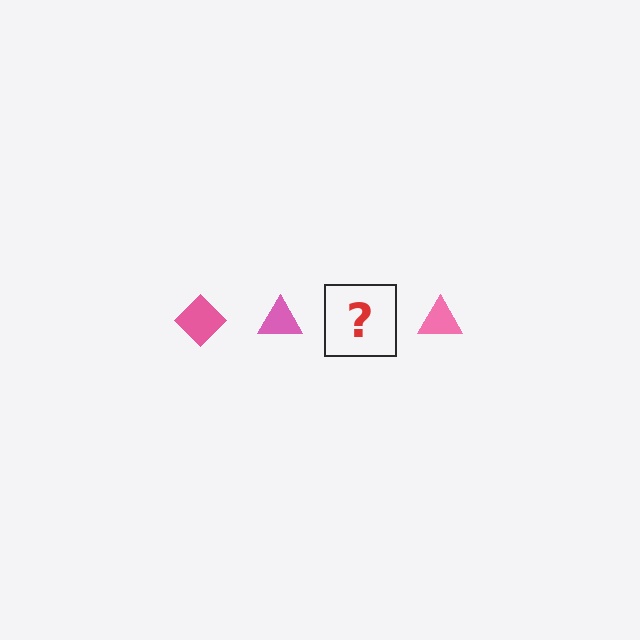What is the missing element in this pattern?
The missing element is a pink diamond.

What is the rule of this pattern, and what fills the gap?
The rule is that the pattern cycles through diamond, triangle shapes in pink. The gap should be filled with a pink diamond.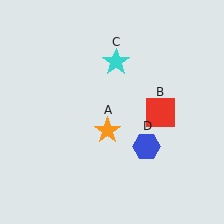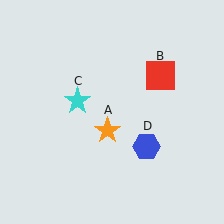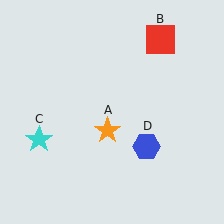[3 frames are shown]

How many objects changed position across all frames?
2 objects changed position: red square (object B), cyan star (object C).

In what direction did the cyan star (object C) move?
The cyan star (object C) moved down and to the left.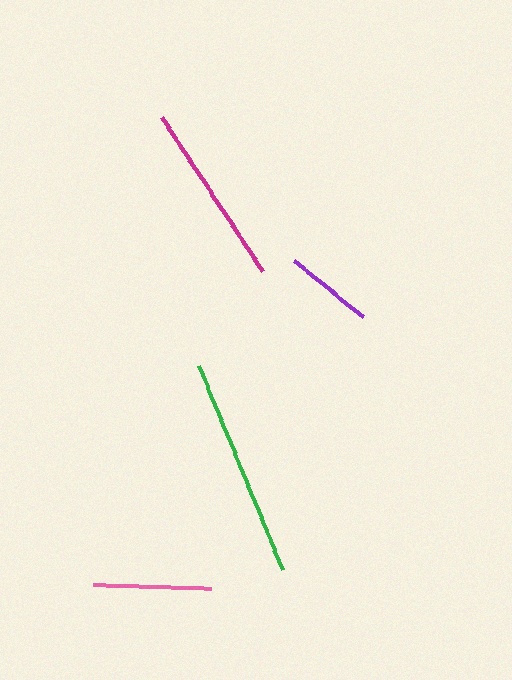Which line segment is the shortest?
The purple line is the shortest at approximately 89 pixels.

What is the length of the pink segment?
The pink segment is approximately 118 pixels long.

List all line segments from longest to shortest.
From longest to shortest: green, magenta, pink, purple.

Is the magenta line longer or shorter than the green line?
The green line is longer than the magenta line.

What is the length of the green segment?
The green segment is approximately 221 pixels long.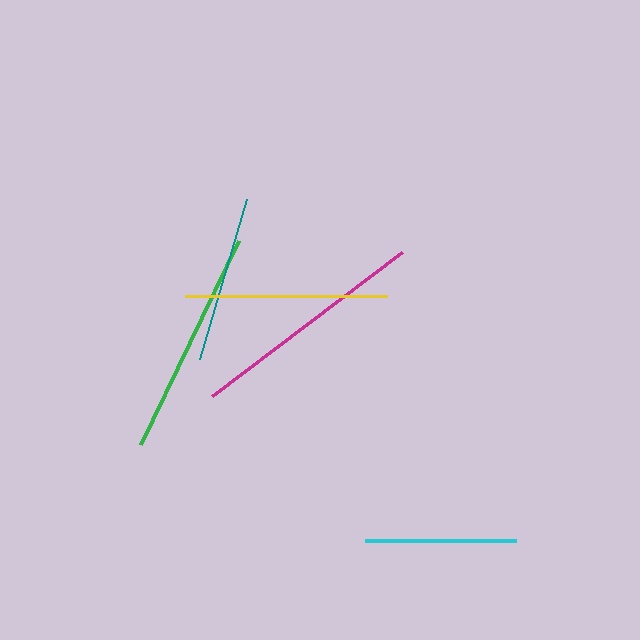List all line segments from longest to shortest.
From longest to shortest: magenta, green, yellow, teal, cyan.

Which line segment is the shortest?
The cyan line is the shortest at approximately 151 pixels.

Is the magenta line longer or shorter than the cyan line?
The magenta line is longer than the cyan line.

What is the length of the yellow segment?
The yellow segment is approximately 203 pixels long.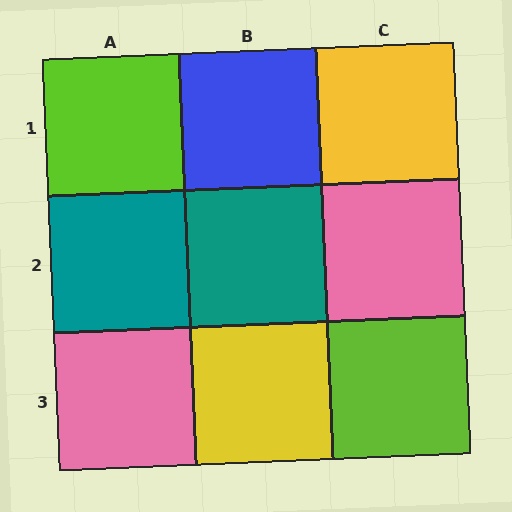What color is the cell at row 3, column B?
Yellow.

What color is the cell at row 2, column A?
Teal.